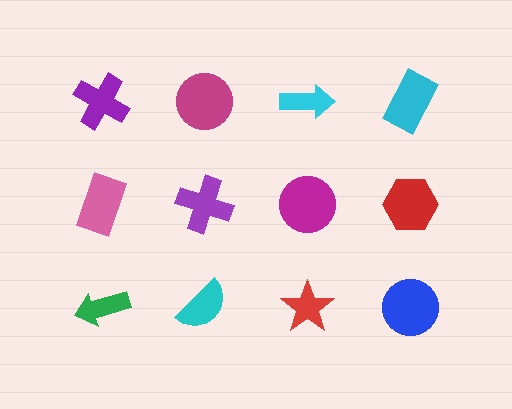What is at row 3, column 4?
A blue circle.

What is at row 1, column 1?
A purple cross.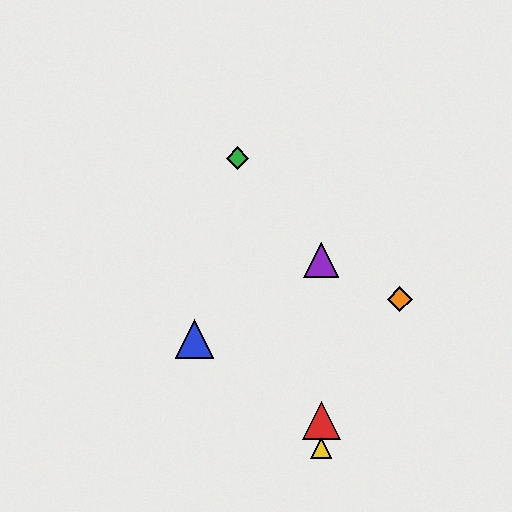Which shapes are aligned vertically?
The red triangle, the yellow triangle, the purple triangle are aligned vertically.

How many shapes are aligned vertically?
3 shapes (the red triangle, the yellow triangle, the purple triangle) are aligned vertically.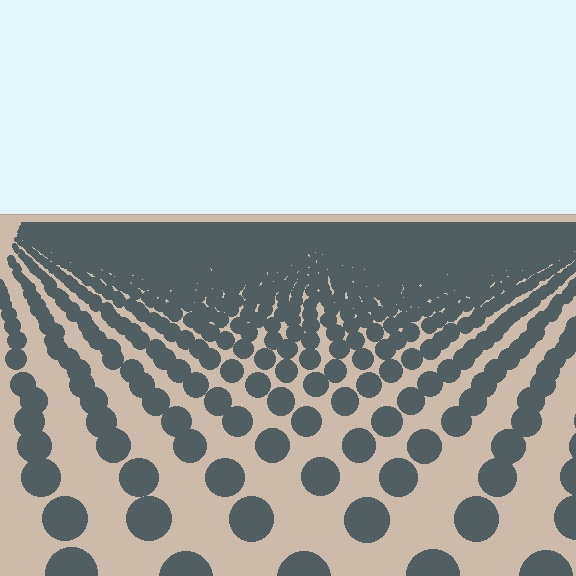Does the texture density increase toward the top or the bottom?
Density increases toward the top.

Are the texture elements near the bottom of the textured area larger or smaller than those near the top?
Larger. Near the bottom, elements are closer to the viewer and appear at a bigger on-screen size.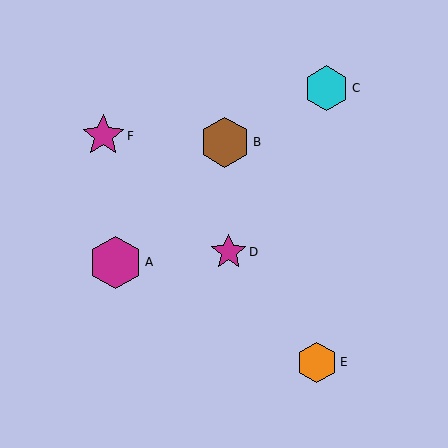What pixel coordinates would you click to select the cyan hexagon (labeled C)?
Click at (326, 88) to select the cyan hexagon C.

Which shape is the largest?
The magenta hexagon (labeled A) is the largest.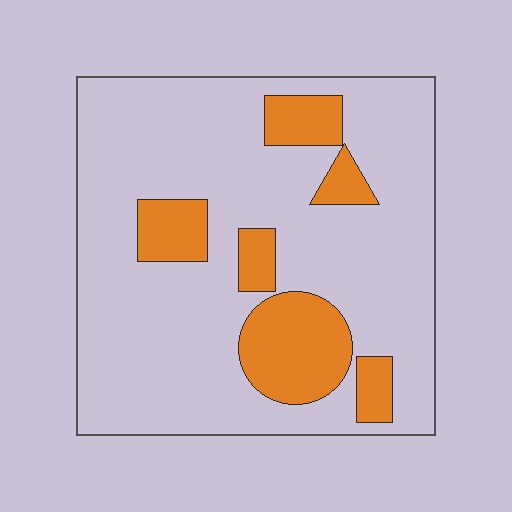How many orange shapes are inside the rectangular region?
6.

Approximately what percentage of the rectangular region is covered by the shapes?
Approximately 20%.